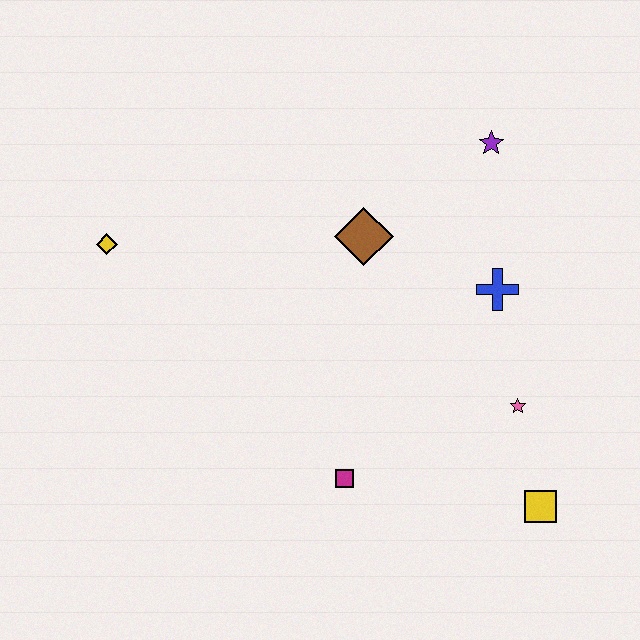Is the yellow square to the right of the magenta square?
Yes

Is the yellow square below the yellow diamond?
Yes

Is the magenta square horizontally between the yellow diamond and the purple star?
Yes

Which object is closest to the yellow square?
The pink star is closest to the yellow square.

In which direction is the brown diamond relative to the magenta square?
The brown diamond is above the magenta square.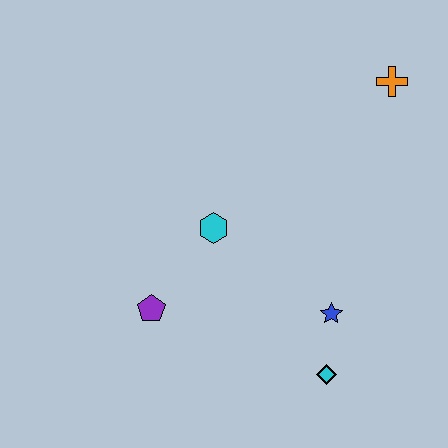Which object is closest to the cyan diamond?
The blue star is closest to the cyan diamond.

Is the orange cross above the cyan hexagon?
Yes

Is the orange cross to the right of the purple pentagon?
Yes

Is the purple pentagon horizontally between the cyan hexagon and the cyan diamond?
No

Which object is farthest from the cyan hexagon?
The orange cross is farthest from the cyan hexagon.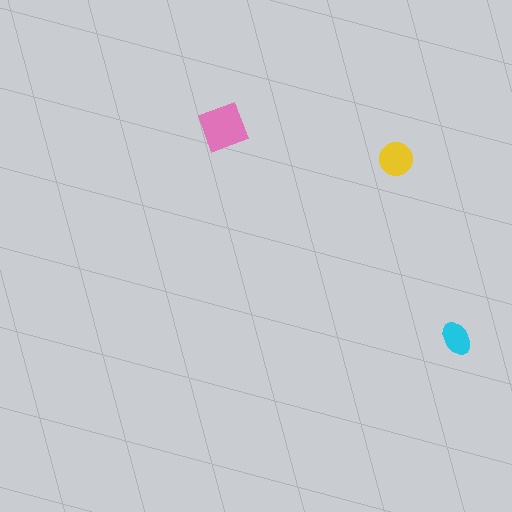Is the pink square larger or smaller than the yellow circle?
Larger.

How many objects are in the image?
There are 3 objects in the image.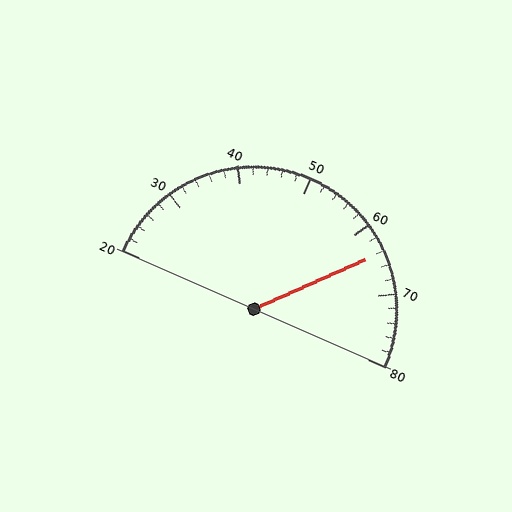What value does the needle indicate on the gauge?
The needle indicates approximately 64.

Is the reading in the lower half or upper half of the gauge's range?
The reading is in the upper half of the range (20 to 80).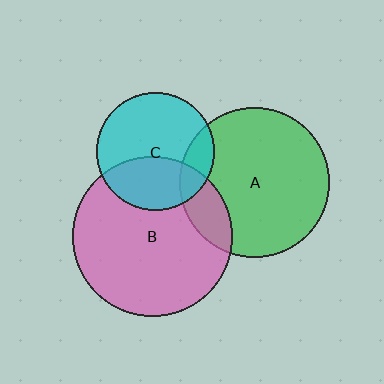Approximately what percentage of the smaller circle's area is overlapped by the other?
Approximately 40%.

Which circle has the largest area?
Circle B (pink).